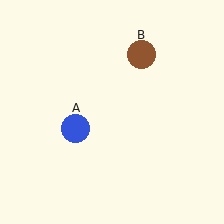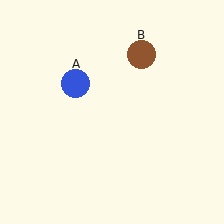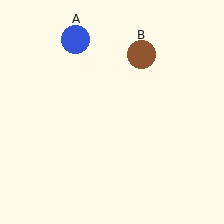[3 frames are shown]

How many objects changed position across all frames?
1 object changed position: blue circle (object A).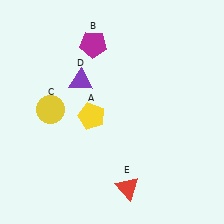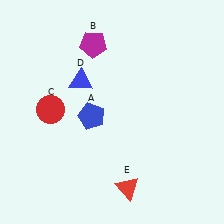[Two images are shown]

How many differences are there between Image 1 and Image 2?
There are 3 differences between the two images.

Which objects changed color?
A changed from yellow to blue. C changed from yellow to red. D changed from purple to blue.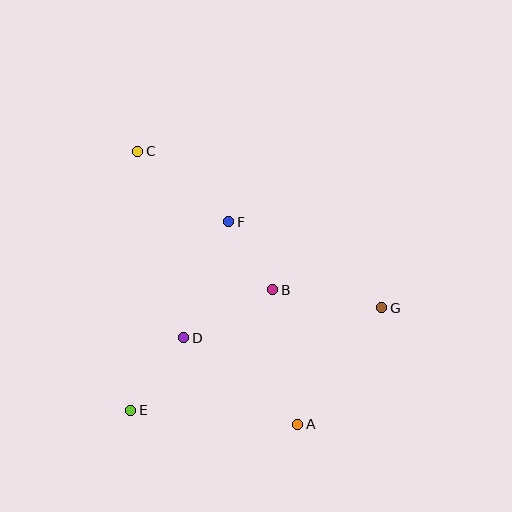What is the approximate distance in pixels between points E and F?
The distance between E and F is approximately 213 pixels.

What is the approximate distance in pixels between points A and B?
The distance between A and B is approximately 136 pixels.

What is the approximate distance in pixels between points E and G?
The distance between E and G is approximately 271 pixels.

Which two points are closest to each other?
Points B and F are closest to each other.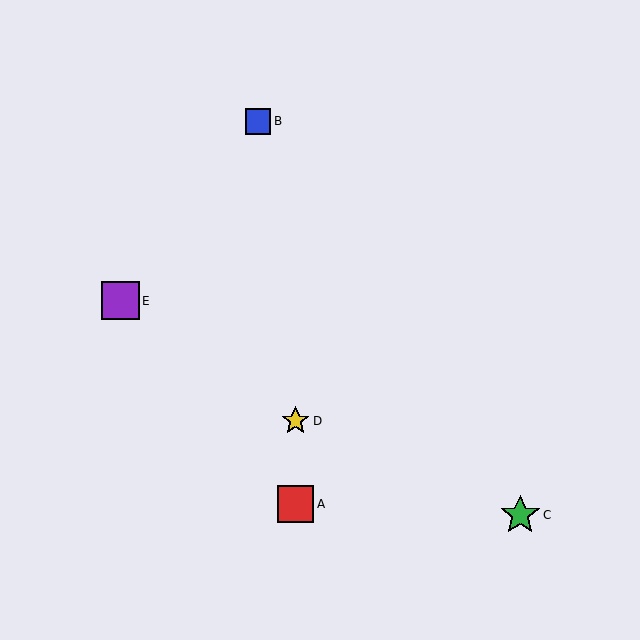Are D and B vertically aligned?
No, D is at x≈296 and B is at x≈258.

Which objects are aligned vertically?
Objects A, D are aligned vertically.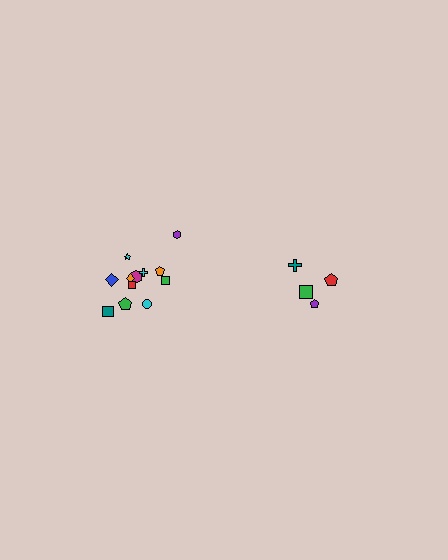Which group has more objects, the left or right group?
The left group.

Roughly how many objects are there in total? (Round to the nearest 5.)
Roughly 15 objects in total.